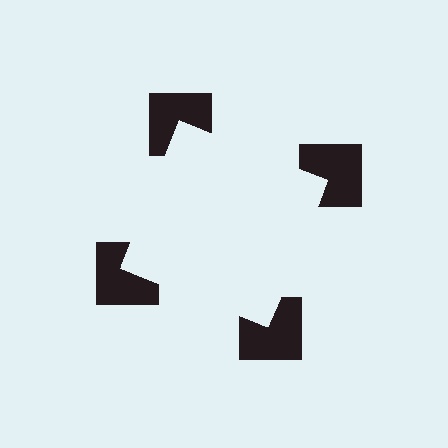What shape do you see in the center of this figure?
An illusory square — its edges are inferred from the aligned wedge cuts in the notched squares, not physically drawn.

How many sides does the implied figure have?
4 sides.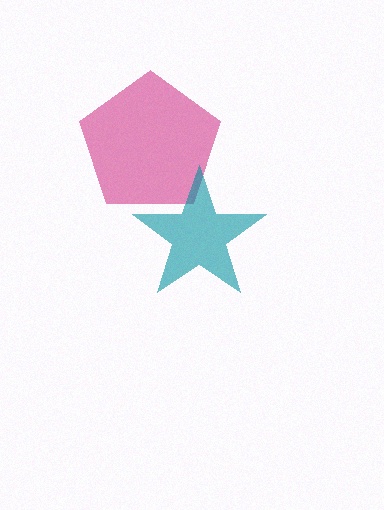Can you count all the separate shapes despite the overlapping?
Yes, there are 2 separate shapes.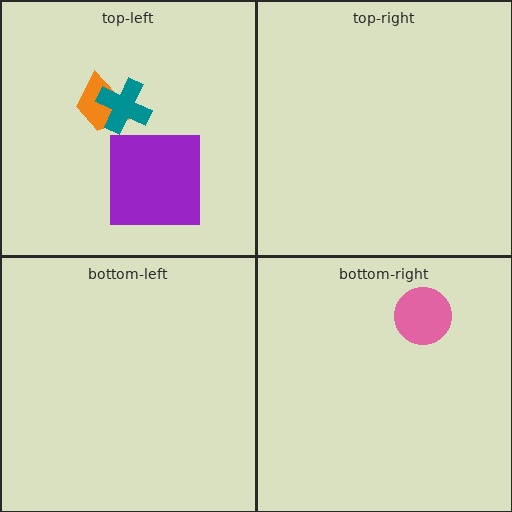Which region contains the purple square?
The top-left region.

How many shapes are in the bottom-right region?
1.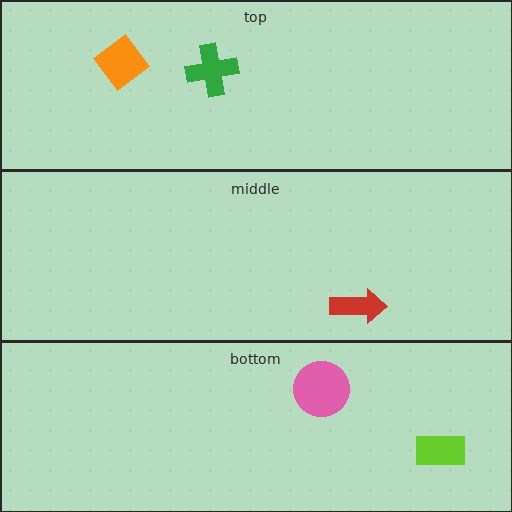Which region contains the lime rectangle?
The bottom region.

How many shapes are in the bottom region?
2.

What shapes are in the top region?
The green cross, the orange diamond.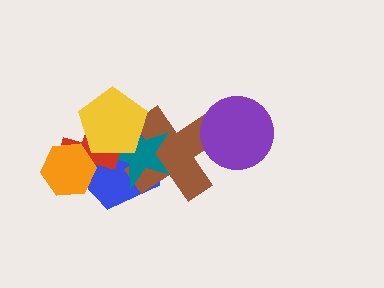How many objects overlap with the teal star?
4 objects overlap with the teal star.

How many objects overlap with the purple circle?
1 object overlaps with the purple circle.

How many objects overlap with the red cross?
4 objects overlap with the red cross.